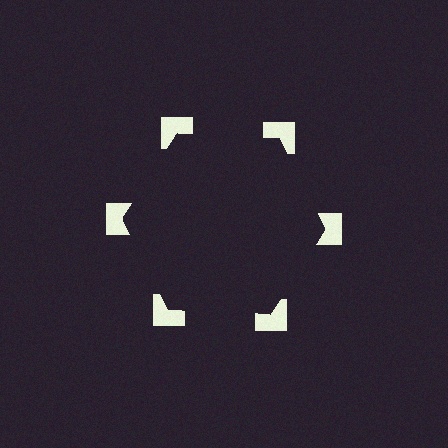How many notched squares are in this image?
There are 6 — one at each vertex of the illusory hexagon.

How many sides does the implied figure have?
6 sides.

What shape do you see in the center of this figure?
An illusory hexagon — its edges are inferred from the aligned wedge cuts in the notched squares, not physically drawn.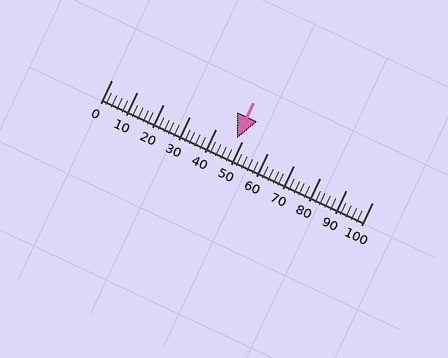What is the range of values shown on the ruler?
The ruler shows values from 0 to 100.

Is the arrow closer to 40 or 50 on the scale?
The arrow is closer to 50.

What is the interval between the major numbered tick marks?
The major tick marks are spaced 10 units apart.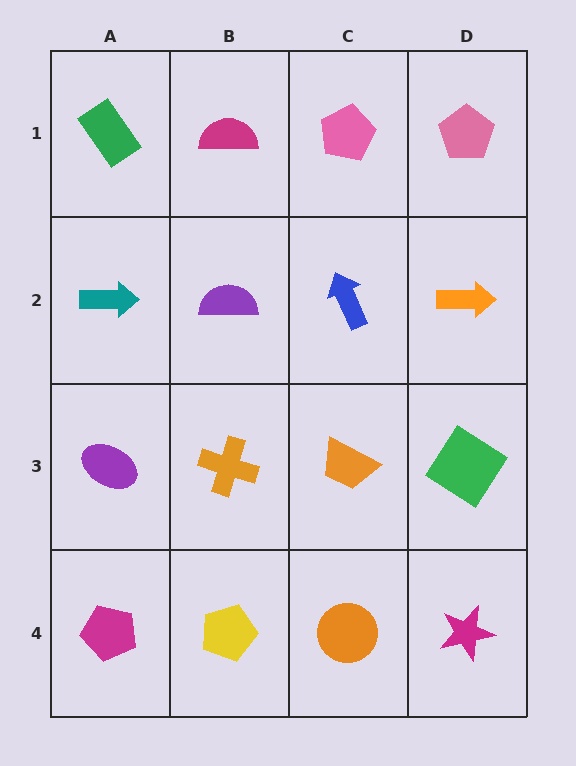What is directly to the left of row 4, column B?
A magenta pentagon.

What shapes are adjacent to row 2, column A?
A green rectangle (row 1, column A), a purple ellipse (row 3, column A), a purple semicircle (row 2, column B).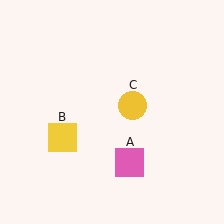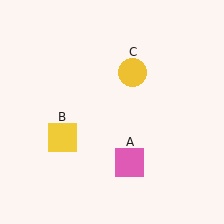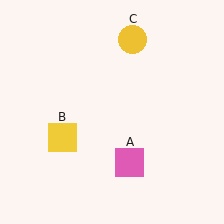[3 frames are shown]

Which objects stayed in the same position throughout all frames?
Pink square (object A) and yellow square (object B) remained stationary.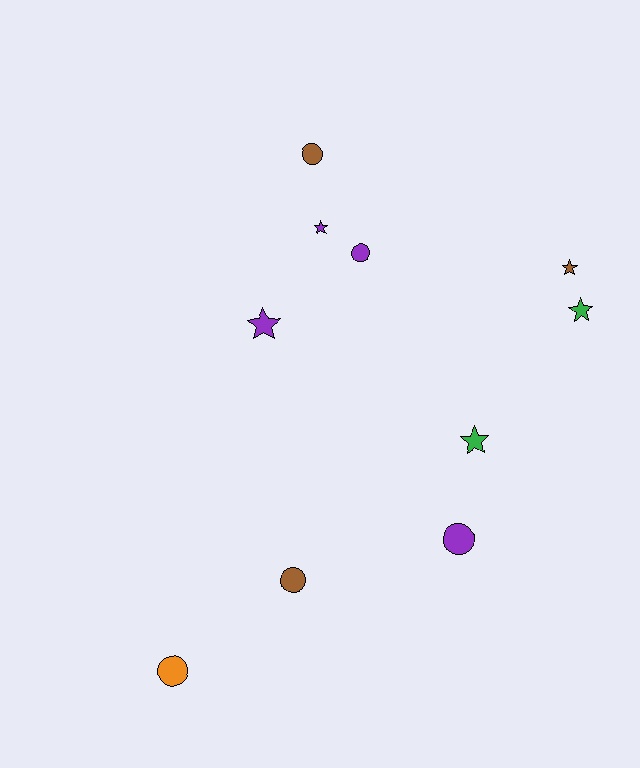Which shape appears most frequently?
Star, with 5 objects.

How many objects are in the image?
There are 10 objects.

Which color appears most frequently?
Purple, with 4 objects.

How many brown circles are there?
There are 2 brown circles.